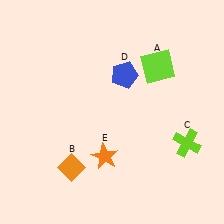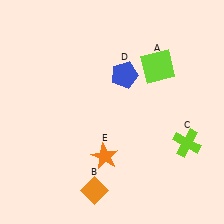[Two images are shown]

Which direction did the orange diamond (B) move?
The orange diamond (B) moved down.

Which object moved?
The orange diamond (B) moved down.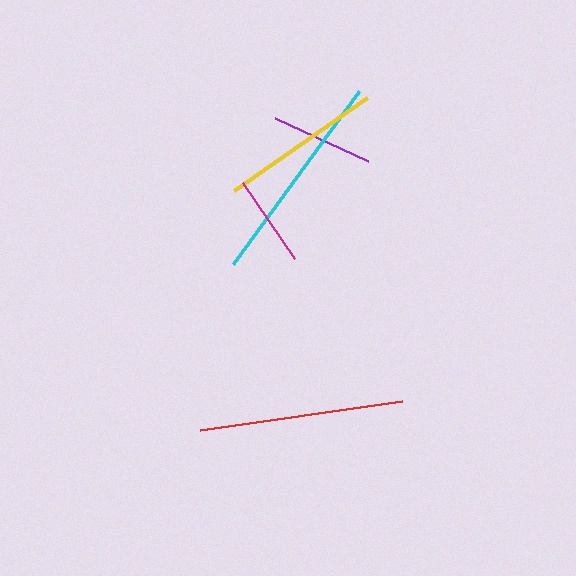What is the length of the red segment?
The red segment is approximately 205 pixels long.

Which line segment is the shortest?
The magenta line is the shortest at approximately 93 pixels.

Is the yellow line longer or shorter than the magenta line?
The yellow line is longer than the magenta line.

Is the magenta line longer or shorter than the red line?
The red line is longer than the magenta line.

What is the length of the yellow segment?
The yellow segment is approximately 162 pixels long.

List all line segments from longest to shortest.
From longest to shortest: cyan, red, yellow, purple, magenta.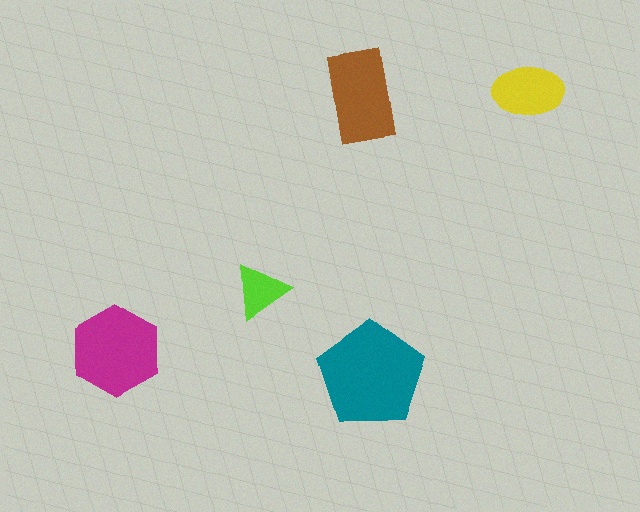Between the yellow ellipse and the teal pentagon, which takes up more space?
The teal pentagon.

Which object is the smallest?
The lime triangle.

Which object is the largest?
The teal pentagon.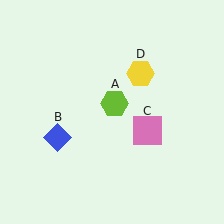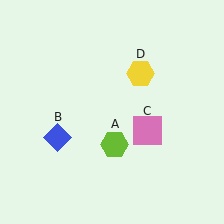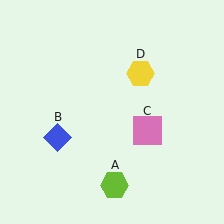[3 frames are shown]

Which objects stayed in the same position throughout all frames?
Blue diamond (object B) and pink square (object C) and yellow hexagon (object D) remained stationary.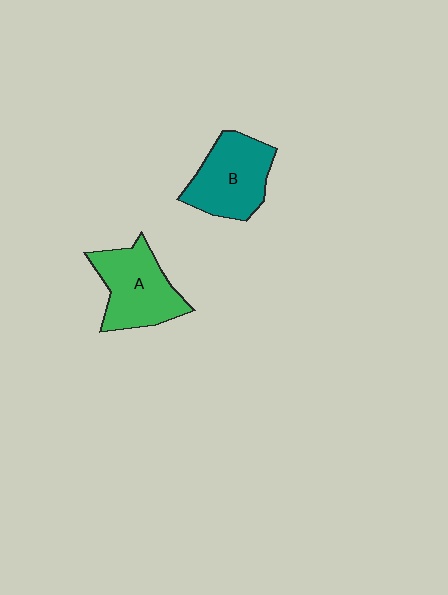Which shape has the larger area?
Shape A (green).